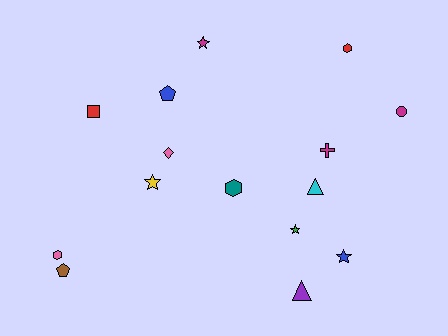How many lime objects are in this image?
There are no lime objects.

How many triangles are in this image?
There are 2 triangles.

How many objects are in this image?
There are 15 objects.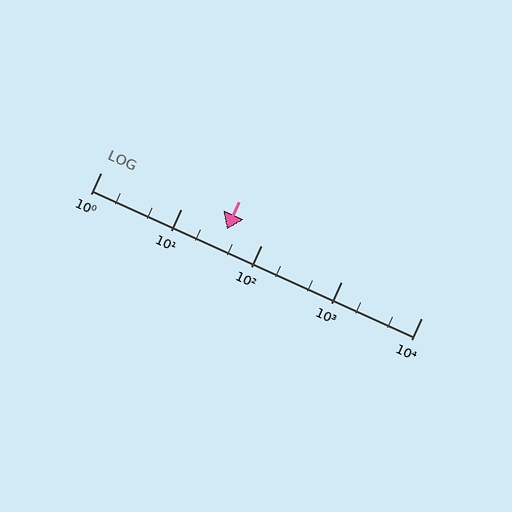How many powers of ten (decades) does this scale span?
The scale spans 4 decades, from 1 to 10000.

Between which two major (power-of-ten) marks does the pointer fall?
The pointer is between 10 and 100.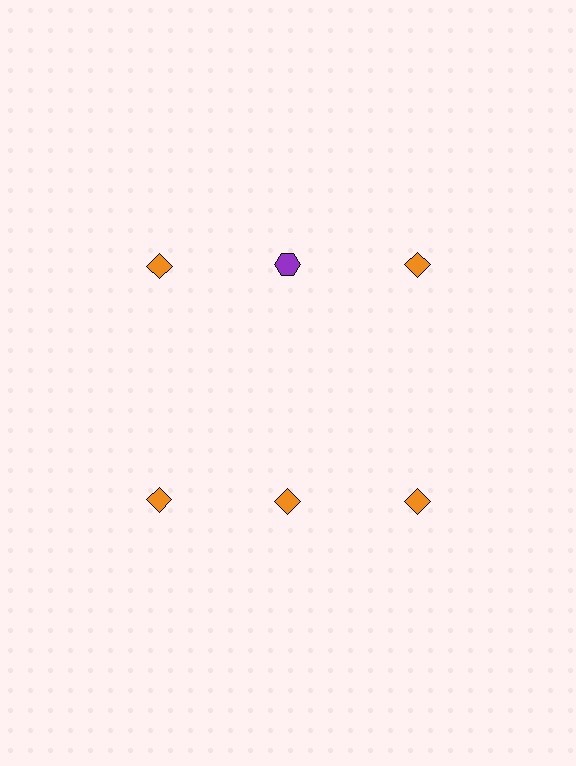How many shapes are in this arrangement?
There are 6 shapes arranged in a grid pattern.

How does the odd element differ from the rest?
It differs in both color (purple instead of orange) and shape (hexagon instead of diamond).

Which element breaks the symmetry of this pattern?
The purple hexagon in the top row, second from left column breaks the symmetry. All other shapes are orange diamonds.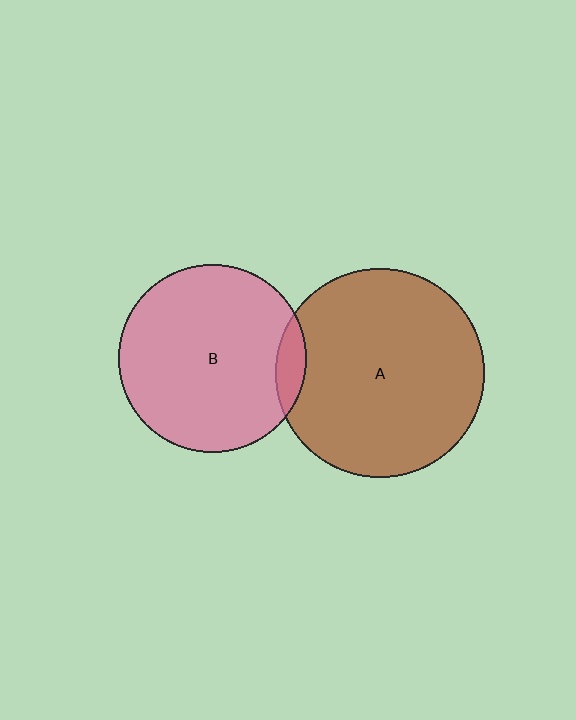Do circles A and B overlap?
Yes.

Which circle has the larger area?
Circle A (brown).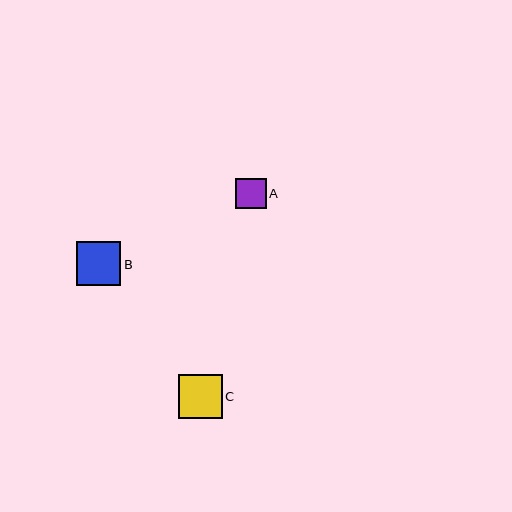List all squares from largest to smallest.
From largest to smallest: B, C, A.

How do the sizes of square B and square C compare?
Square B and square C are approximately the same size.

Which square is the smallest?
Square A is the smallest with a size of approximately 31 pixels.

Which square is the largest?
Square B is the largest with a size of approximately 44 pixels.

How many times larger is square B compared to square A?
Square B is approximately 1.4 times the size of square A.